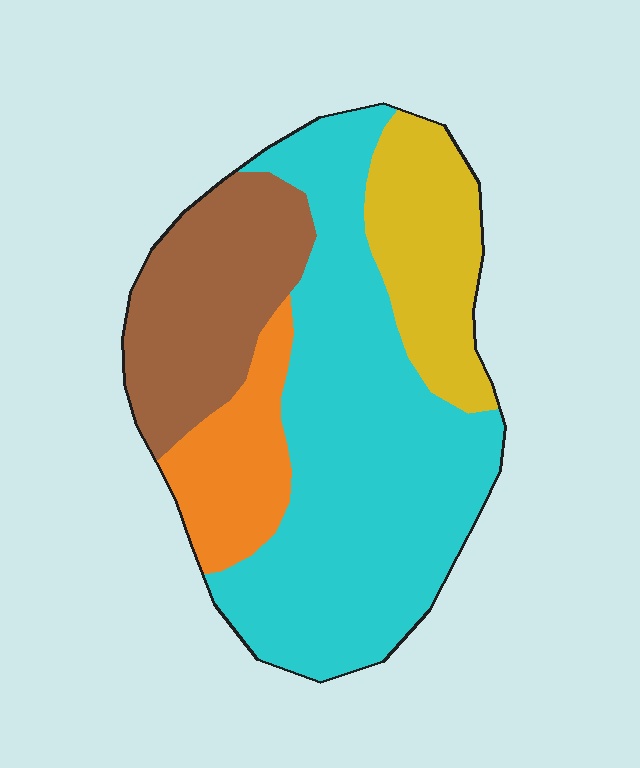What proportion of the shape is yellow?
Yellow covers around 15% of the shape.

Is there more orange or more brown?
Brown.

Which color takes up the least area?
Orange, at roughly 10%.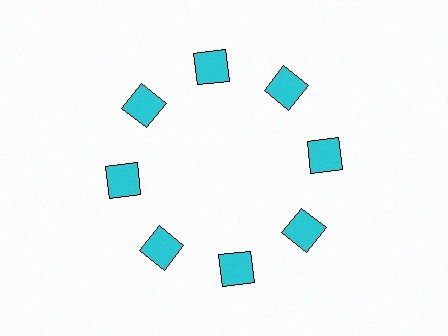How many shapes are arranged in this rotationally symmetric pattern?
There are 8 shapes, arranged in 8 groups of 1.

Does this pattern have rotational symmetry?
Yes, this pattern has 8-fold rotational symmetry. It looks the same after rotating 45 degrees around the center.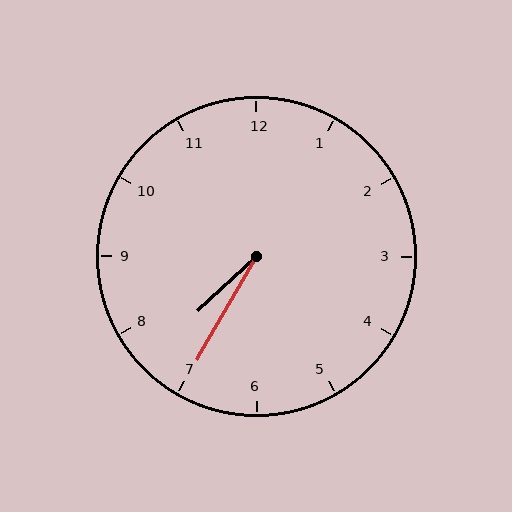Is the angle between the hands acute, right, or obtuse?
It is acute.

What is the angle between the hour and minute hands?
Approximately 18 degrees.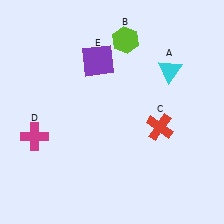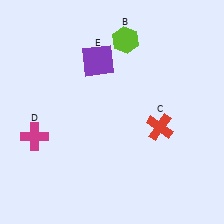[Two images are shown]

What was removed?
The cyan triangle (A) was removed in Image 2.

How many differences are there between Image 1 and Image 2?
There is 1 difference between the two images.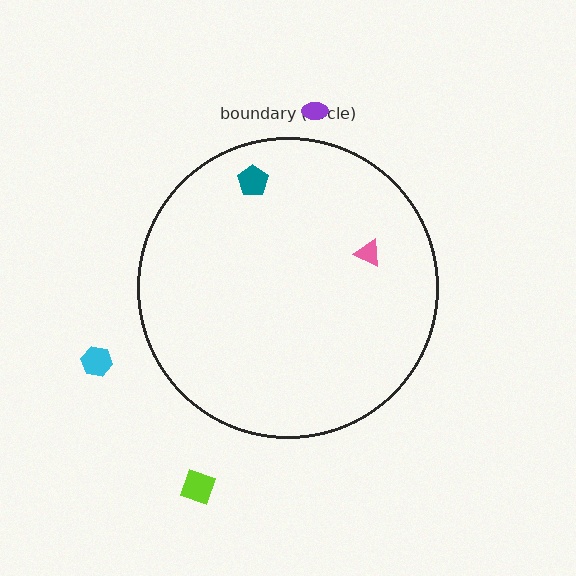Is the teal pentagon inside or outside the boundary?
Inside.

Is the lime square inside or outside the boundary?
Outside.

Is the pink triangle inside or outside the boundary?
Inside.